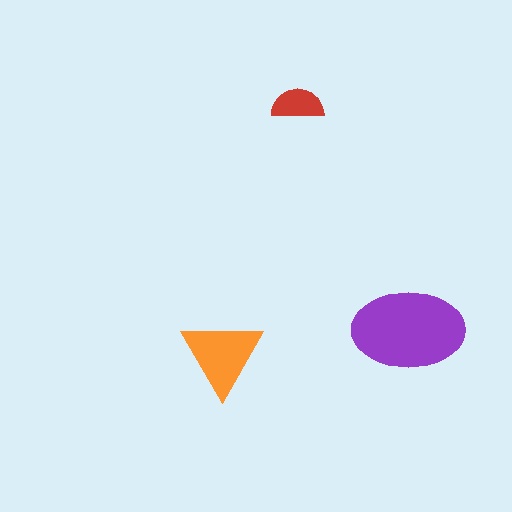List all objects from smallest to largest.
The red semicircle, the orange triangle, the purple ellipse.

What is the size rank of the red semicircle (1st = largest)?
3rd.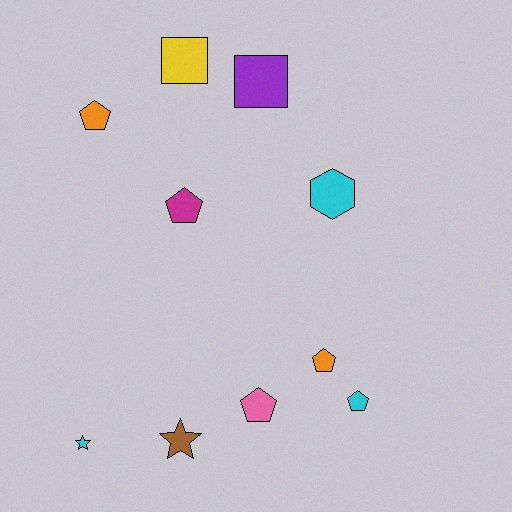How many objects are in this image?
There are 10 objects.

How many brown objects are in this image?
There is 1 brown object.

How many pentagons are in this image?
There are 5 pentagons.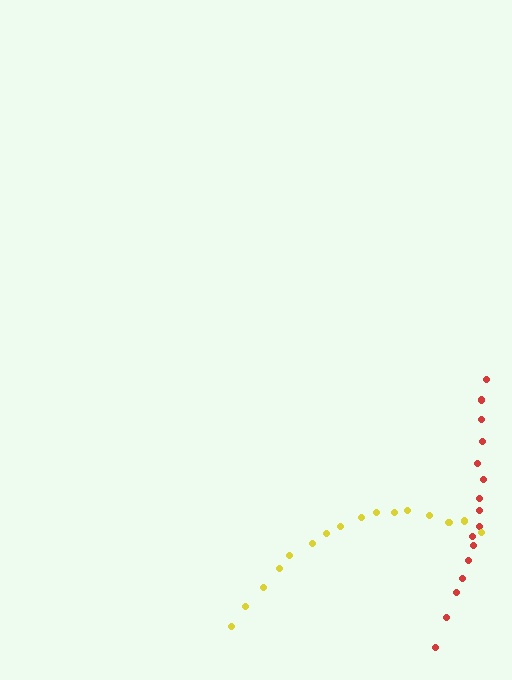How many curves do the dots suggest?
There are 2 distinct paths.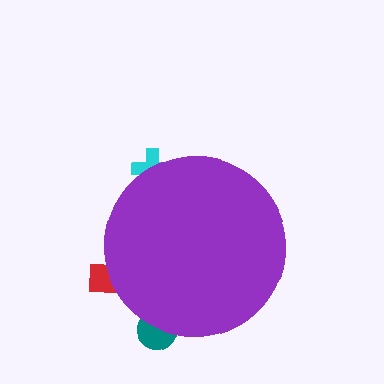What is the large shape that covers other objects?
A purple circle.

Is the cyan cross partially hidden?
Yes, the cyan cross is partially hidden behind the purple circle.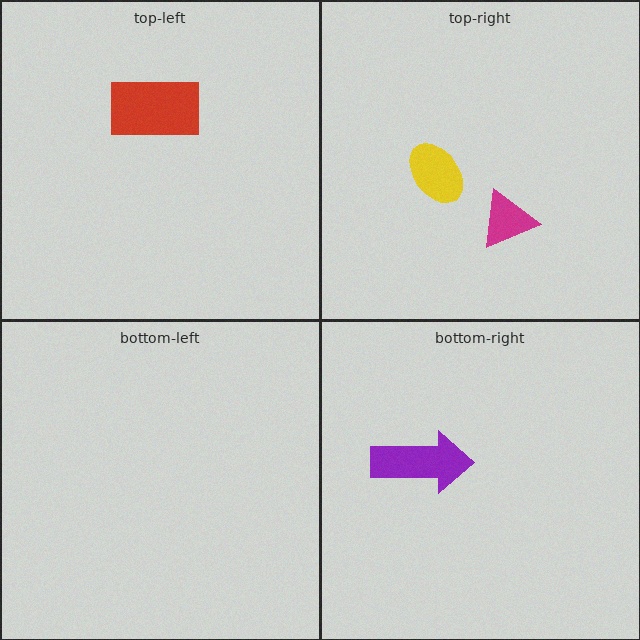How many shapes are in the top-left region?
1.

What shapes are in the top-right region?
The magenta triangle, the yellow ellipse.